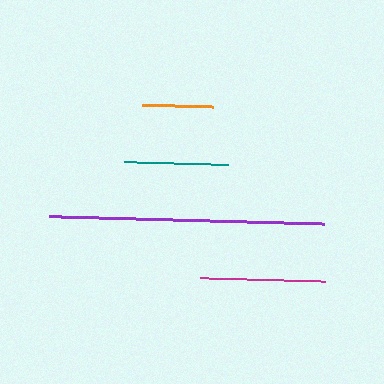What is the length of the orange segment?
The orange segment is approximately 71 pixels long.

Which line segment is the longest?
The purple line is the longest at approximately 275 pixels.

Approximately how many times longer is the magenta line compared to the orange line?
The magenta line is approximately 1.7 times the length of the orange line.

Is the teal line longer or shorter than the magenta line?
The magenta line is longer than the teal line.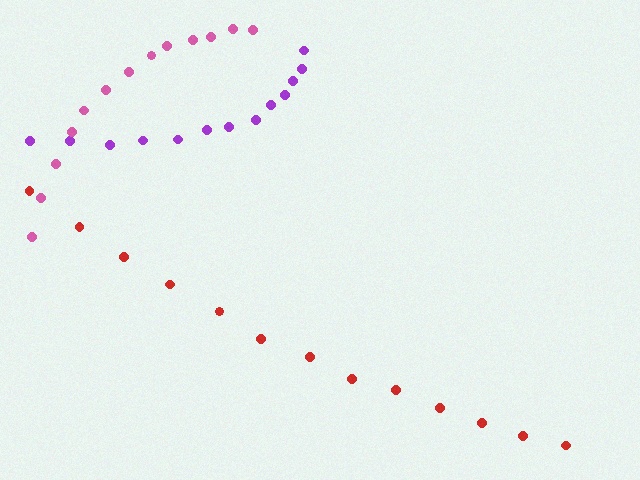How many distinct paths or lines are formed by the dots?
There are 3 distinct paths.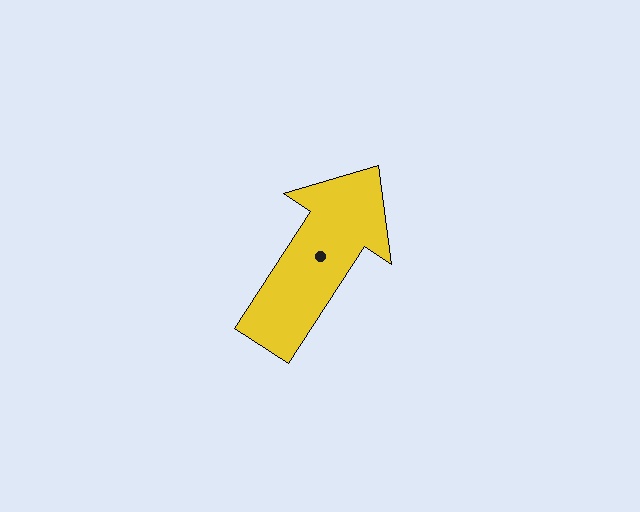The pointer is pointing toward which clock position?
Roughly 1 o'clock.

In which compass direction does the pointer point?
Northeast.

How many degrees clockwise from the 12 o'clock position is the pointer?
Approximately 33 degrees.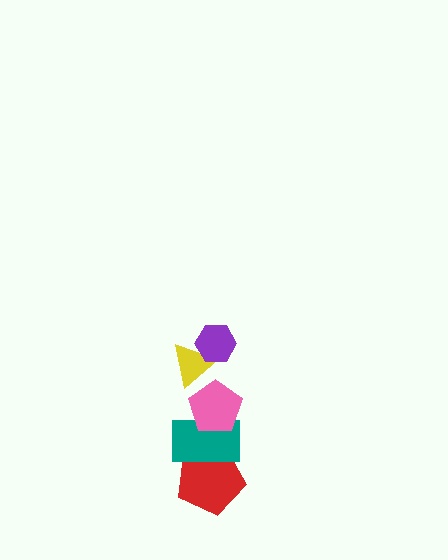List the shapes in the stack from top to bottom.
From top to bottom: the purple hexagon, the yellow triangle, the pink pentagon, the teal rectangle, the red pentagon.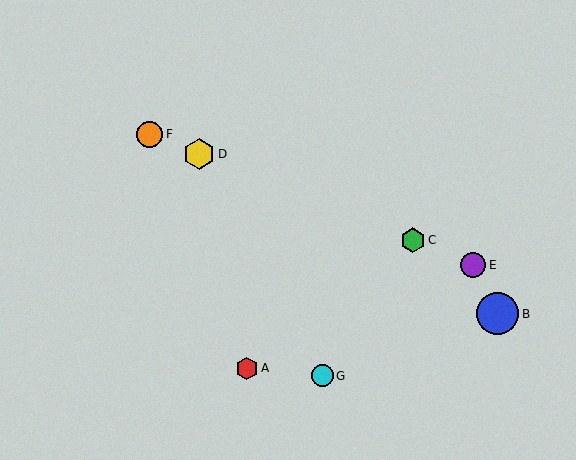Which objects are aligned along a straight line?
Objects C, D, E, F are aligned along a straight line.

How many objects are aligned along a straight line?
4 objects (C, D, E, F) are aligned along a straight line.